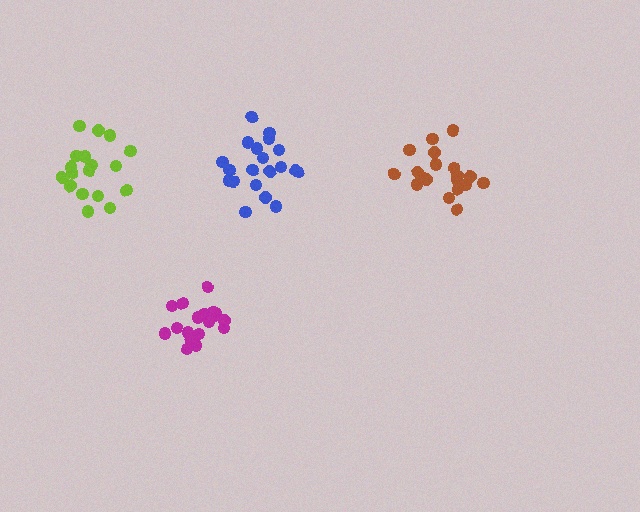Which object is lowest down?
The magenta cluster is bottommost.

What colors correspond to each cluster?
The clusters are colored: brown, blue, lime, magenta.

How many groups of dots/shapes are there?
There are 4 groups.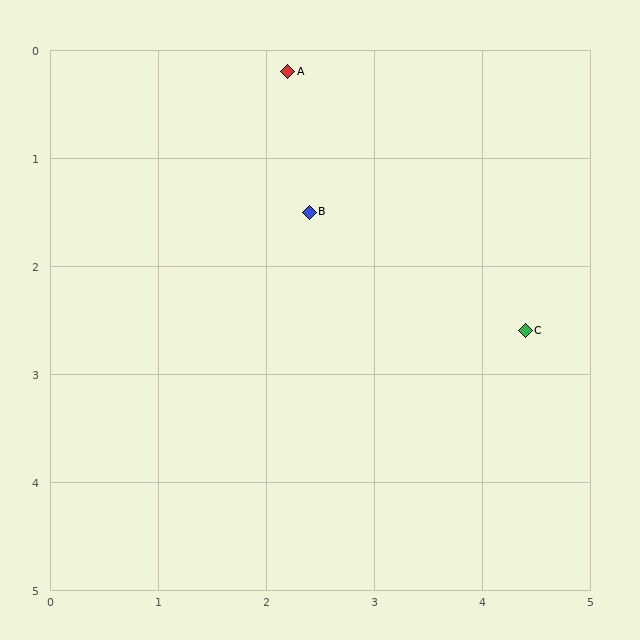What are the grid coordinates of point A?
Point A is at approximately (2.2, 0.2).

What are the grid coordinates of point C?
Point C is at approximately (4.4, 2.6).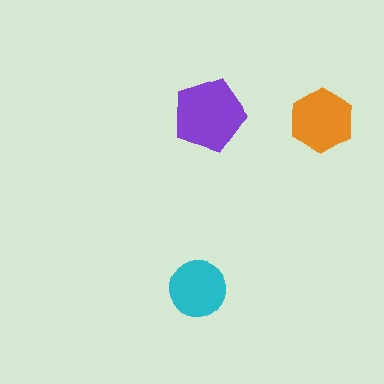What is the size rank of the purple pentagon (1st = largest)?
1st.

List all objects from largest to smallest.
The purple pentagon, the orange hexagon, the cyan circle.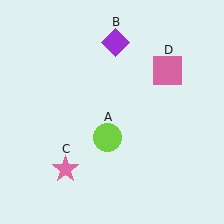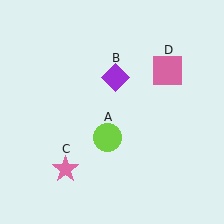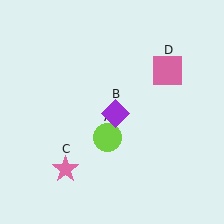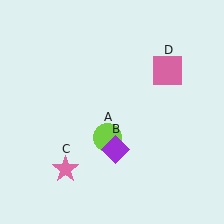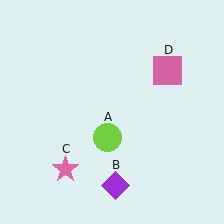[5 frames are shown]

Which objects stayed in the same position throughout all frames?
Lime circle (object A) and pink star (object C) and pink square (object D) remained stationary.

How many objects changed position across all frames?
1 object changed position: purple diamond (object B).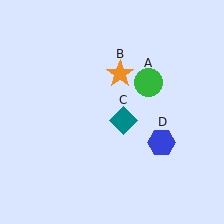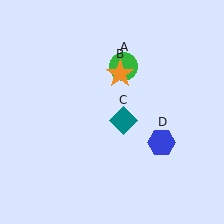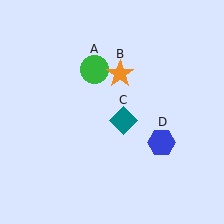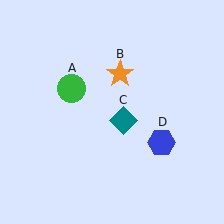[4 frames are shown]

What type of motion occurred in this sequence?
The green circle (object A) rotated counterclockwise around the center of the scene.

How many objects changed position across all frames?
1 object changed position: green circle (object A).